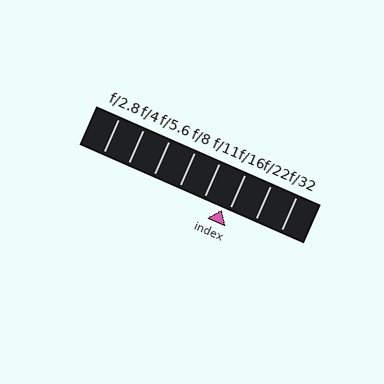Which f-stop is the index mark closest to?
The index mark is closest to f/16.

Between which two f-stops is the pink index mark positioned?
The index mark is between f/11 and f/16.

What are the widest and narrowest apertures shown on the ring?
The widest aperture shown is f/2.8 and the narrowest is f/32.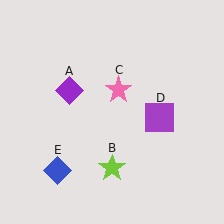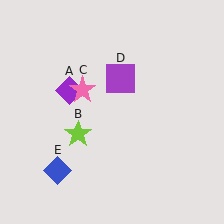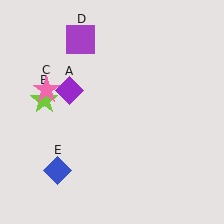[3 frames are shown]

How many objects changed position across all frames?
3 objects changed position: lime star (object B), pink star (object C), purple square (object D).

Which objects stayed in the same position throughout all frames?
Purple diamond (object A) and blue diamond (object E) remained stationary.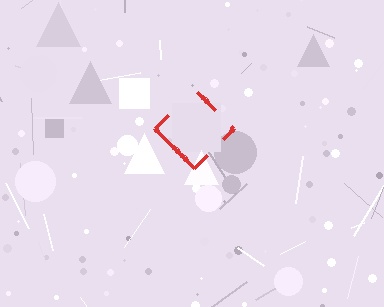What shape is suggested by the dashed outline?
The dashed outline suggests a diamond.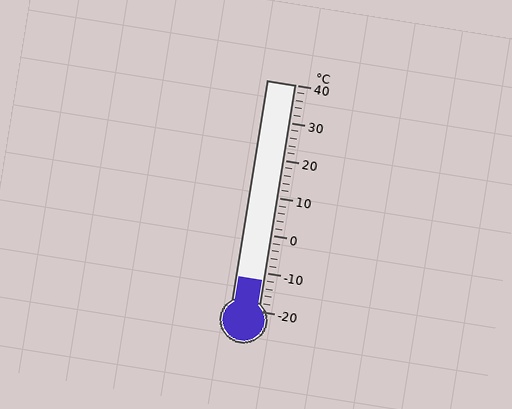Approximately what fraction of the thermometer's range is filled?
The thermometer is filled to approximately 15% of its range.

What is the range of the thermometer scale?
The thermometer scale ranges from -20°C to 40°C.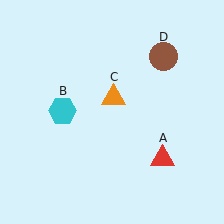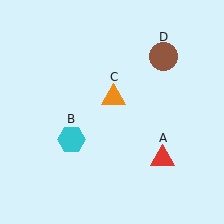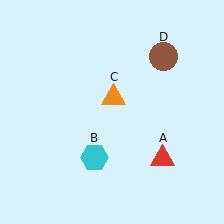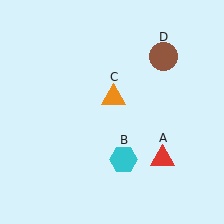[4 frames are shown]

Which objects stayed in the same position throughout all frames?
Red triangle (object A) and orange triangle (object C) and brown circle (object D) remained stationary.